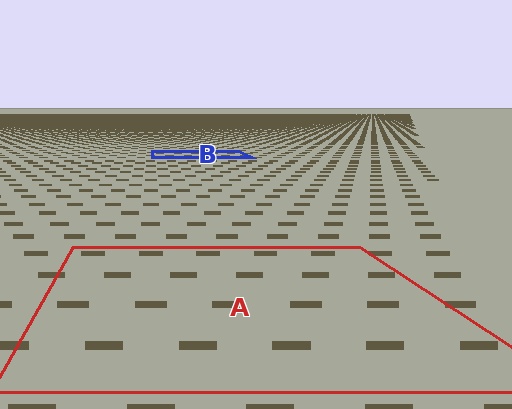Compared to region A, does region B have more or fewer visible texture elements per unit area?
Region B has more texture elements per unit area — they are packed more densely because it is farther away.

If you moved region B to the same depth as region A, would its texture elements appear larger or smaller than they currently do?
They would appear larger. At a closer depth, the same texture elements are projected at a bigger on-screen size.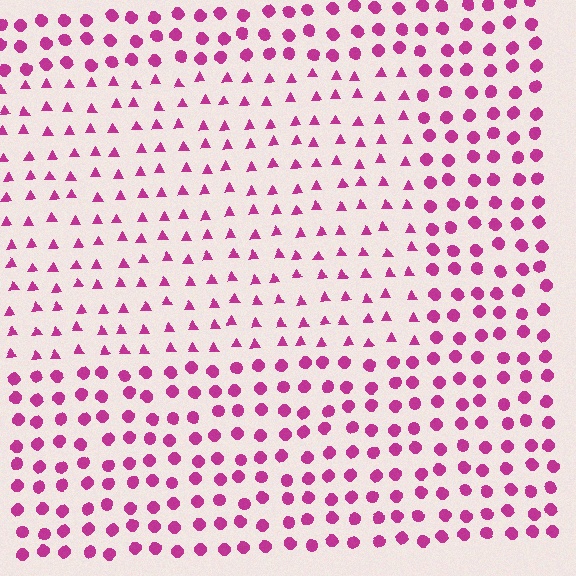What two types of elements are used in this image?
The image uses triangles inside the rectangle region and circles outside it.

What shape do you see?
I see a rectangle.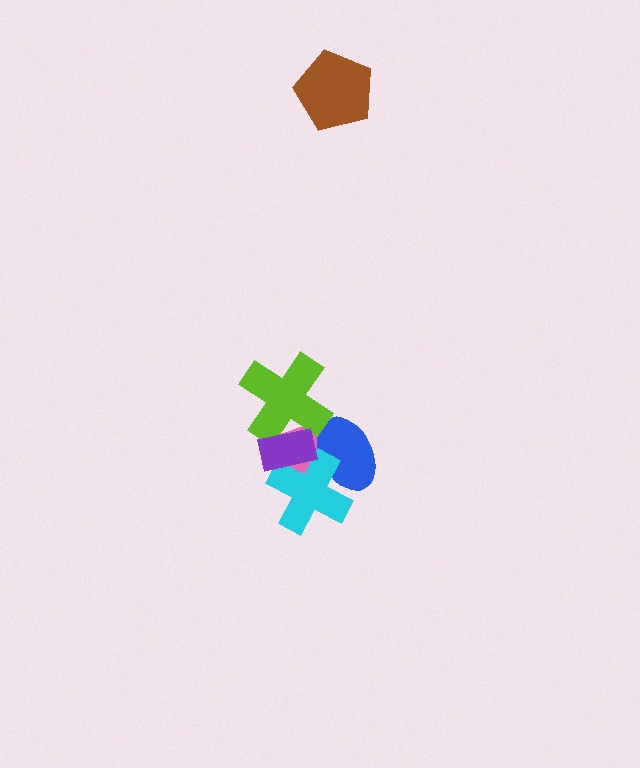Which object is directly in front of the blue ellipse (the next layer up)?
The cyan cross is directly in front of the blue ellipse.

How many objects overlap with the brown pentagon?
0 objects overlap with the brown pentagon.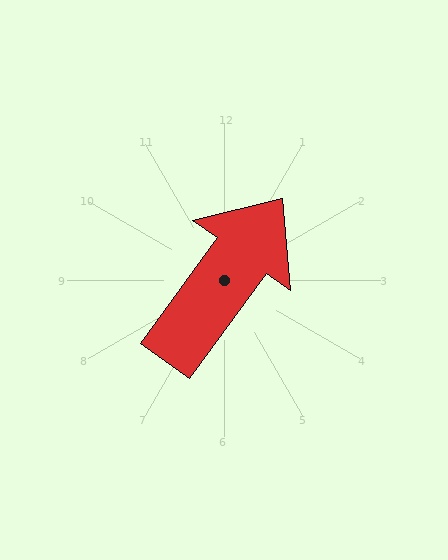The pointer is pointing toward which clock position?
Roughly 1 o'clock.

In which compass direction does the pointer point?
Northeast.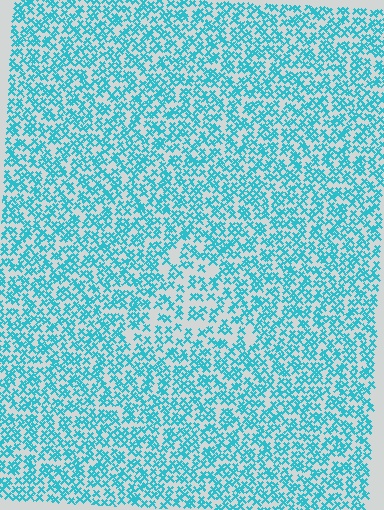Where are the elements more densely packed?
The elements are more densely packed outside the triangle boundary.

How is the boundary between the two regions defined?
The boundary is defined by a change in element density (approximately 1.7x ratio). All elements are the same color, size, and shape.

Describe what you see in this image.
The image contains small cyan elements arranged at two different densities. A triangle-shaped region is visible where the elements are less densely packed than the surrounding area.